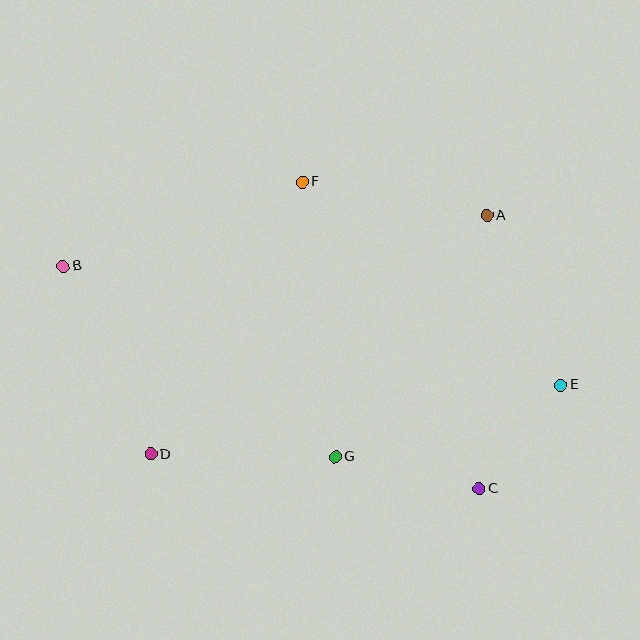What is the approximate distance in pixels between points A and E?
The distance between A and E is approximately 185 pixels.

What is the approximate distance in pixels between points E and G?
The distance between E and G is approximately 237 pixels.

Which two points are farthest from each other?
Points B and E are farthest from each other.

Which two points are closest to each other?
Points C and E are closest to each other.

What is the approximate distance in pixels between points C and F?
The distance between C and F is approximately 354 pixels.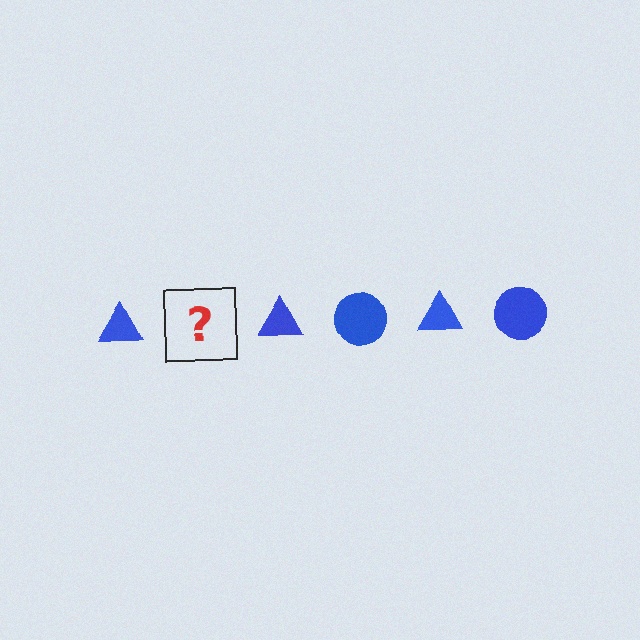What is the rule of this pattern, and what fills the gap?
The rule is that the pattern cycles through triangle, circle shapes in blue. The gap should be filled with a blue circle.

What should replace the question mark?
The question mark should be replaced with a blue circle.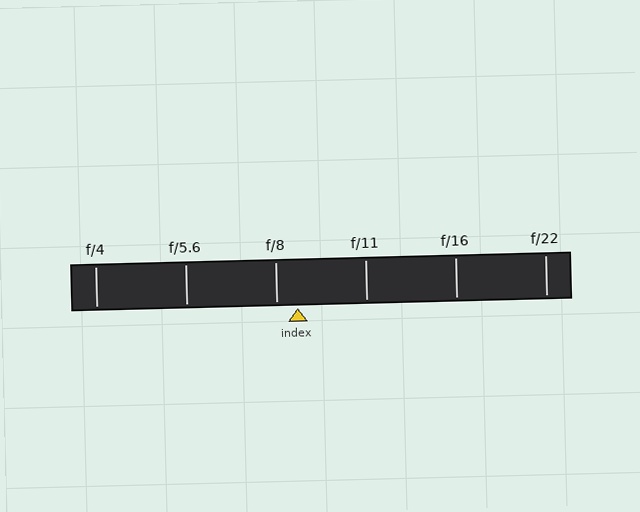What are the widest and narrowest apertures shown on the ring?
The widest aperture shown is f/4 and the narrowest is f/22.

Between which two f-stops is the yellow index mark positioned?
The index mark is between f/8 and f/11.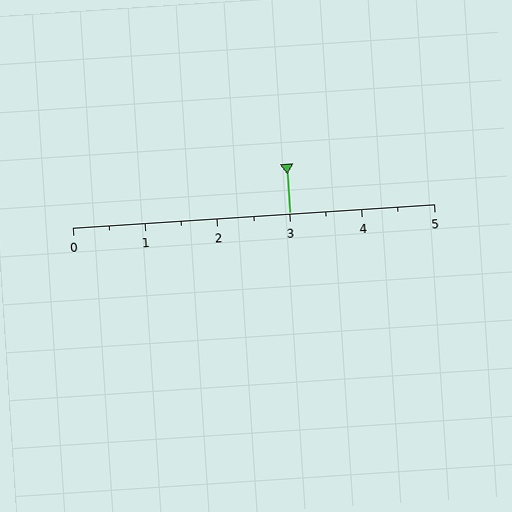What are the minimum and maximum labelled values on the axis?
The axis runs from 0 to 5.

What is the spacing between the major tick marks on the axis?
The major ticks are spaced 1 apart.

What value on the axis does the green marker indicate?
The marker indicates approximately 3.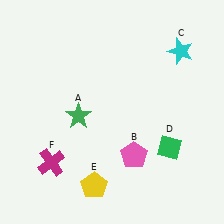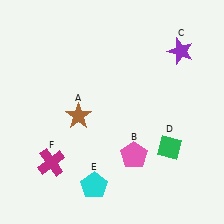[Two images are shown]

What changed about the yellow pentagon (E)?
In Image 1, E is yellow. In Image 2, it changed to cyan.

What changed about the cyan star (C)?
In Image 1, C is cyan. In Image 2, it changed to purple.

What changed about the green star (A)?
In Image 1, A is green. In Image 2, it changed to brown.